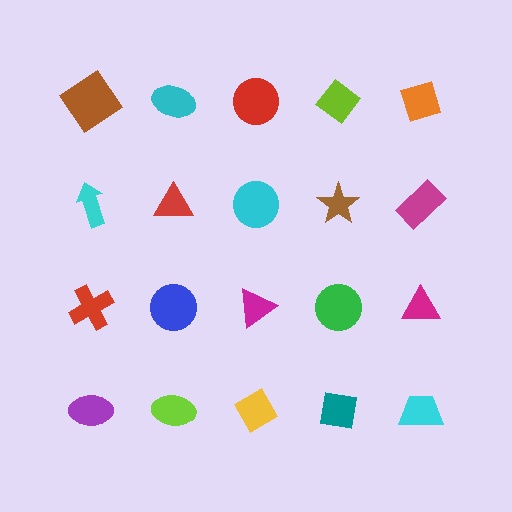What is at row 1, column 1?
A brown diamond.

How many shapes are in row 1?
5 shapes.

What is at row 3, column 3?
A magenta triangle.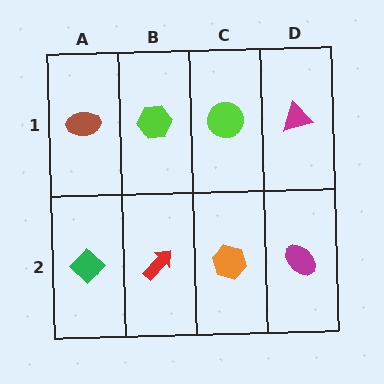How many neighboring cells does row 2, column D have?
2.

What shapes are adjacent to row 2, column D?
A magenta triangle (row 1, column D), an orange hexagon (row 2, column C).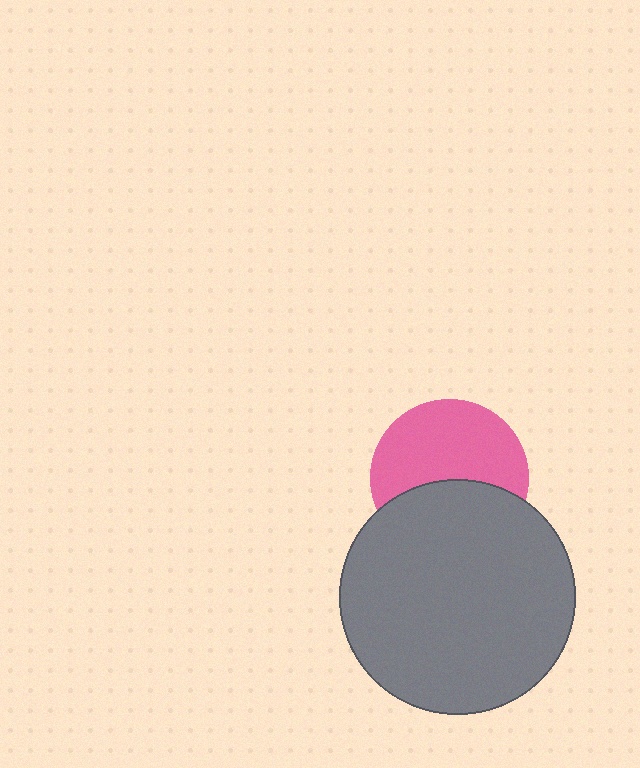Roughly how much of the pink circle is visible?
About half of it is visible (roughly 58%).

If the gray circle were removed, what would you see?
You would see the complete pink circle.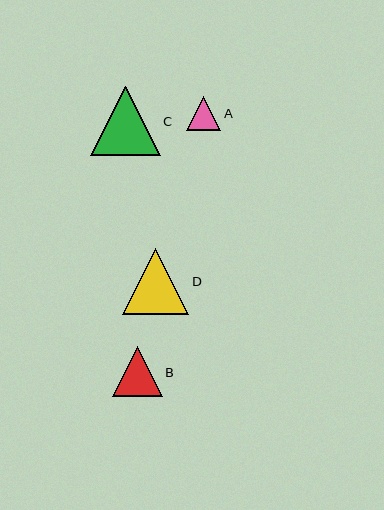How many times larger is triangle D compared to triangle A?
Triangle D is approximately 1.9 times the size of triangle A.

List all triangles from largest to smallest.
From largest to smallest: C, D, B, A.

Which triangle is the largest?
Triangle C is the largest with a size of approximately 70 pixels.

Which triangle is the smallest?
Triangle A is the smallest with a size of approximately 34 pixels.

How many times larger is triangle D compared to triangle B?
Triangle D is approximately 1.3 times the size of triangle B.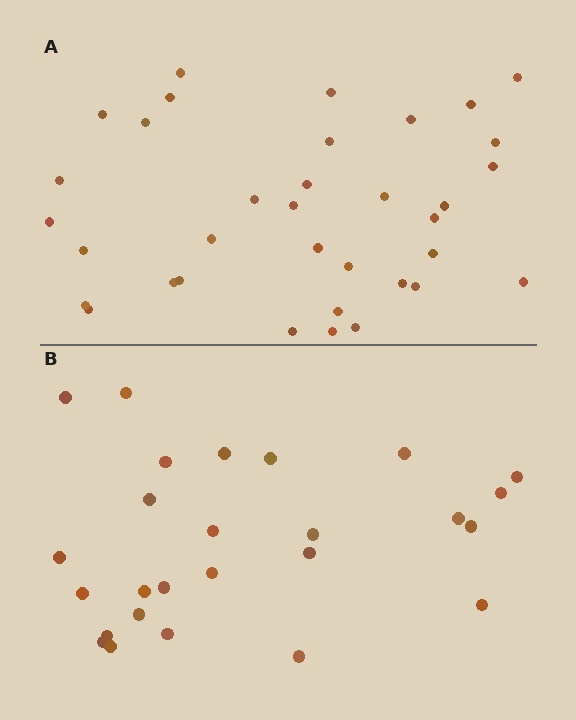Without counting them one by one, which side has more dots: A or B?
Region A (the top region) has more dots.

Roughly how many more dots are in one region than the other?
Region A has roughly 8 or so more dots than region B.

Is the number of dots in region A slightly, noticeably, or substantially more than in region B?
Region A has noticeably more, but not dramatically so. The ratio is roughly 1.3 to 1.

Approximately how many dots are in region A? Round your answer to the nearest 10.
About 40 dots. (The exact count is 35, which rounds to 40.)